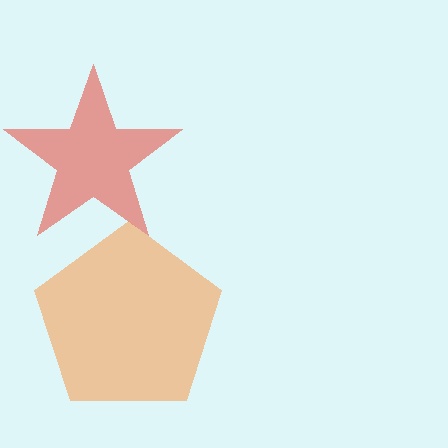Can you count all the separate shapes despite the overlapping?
Yes, there are 2 separate shapes.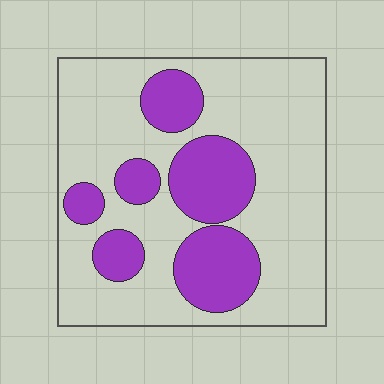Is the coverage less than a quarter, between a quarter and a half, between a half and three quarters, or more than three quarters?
Between a quarter and a half.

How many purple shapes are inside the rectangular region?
6.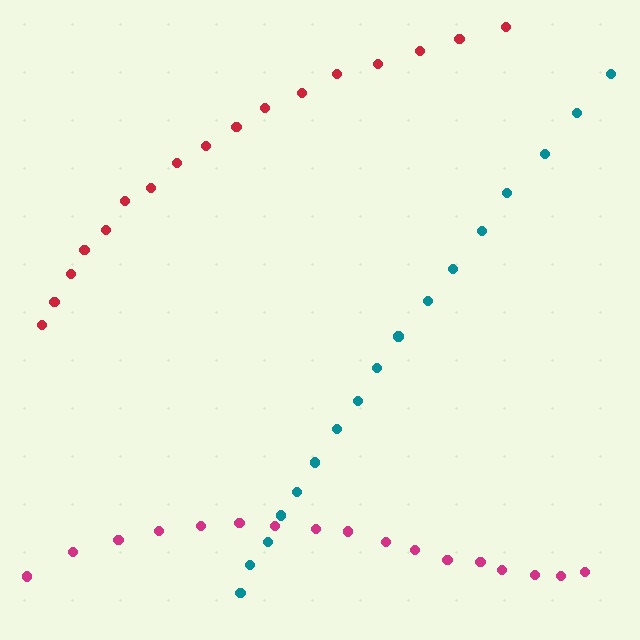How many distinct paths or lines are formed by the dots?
There are 3 distinct paths.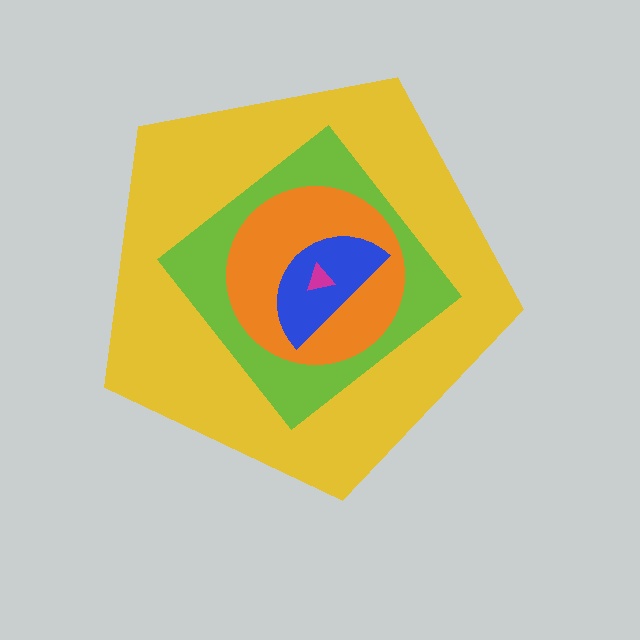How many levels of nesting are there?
5.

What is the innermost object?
The magenta triangle.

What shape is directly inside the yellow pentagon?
The lime diamond.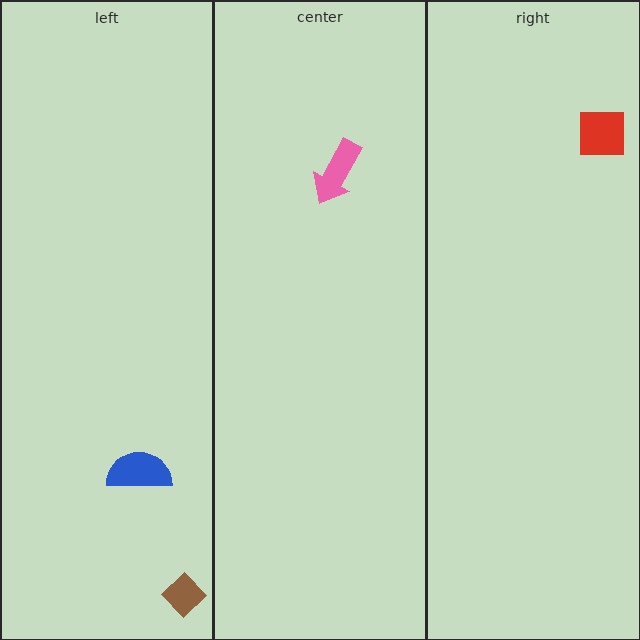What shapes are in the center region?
The pink arrow.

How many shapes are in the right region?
1.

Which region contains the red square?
The right region.